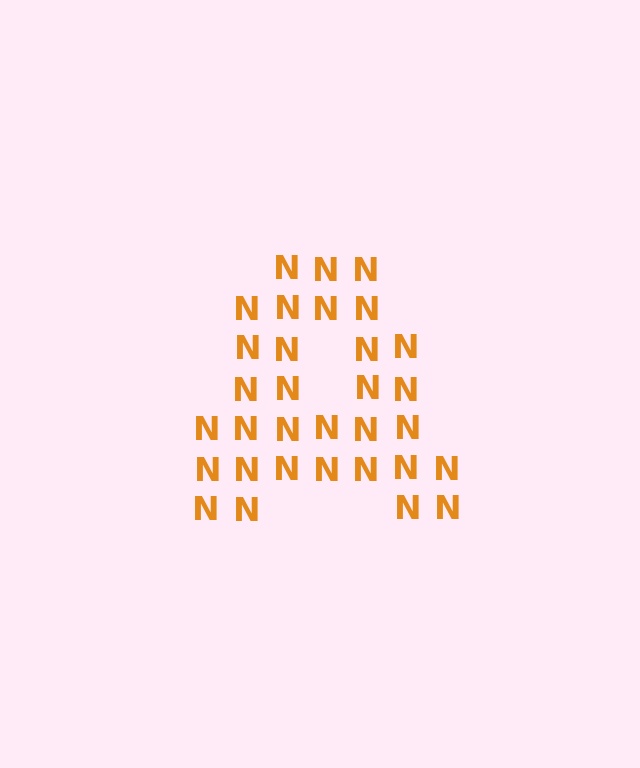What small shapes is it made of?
It is made of small letter N's.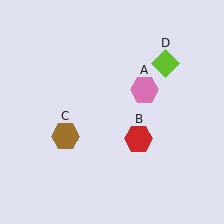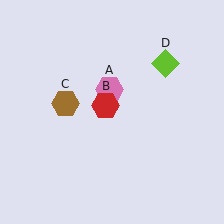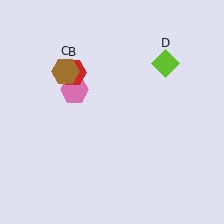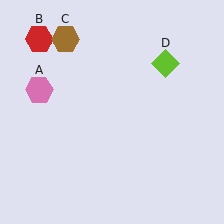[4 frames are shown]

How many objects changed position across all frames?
3 objects changed position: pink hexagon (object A), red hexagon (object B), brown hexagon (object C).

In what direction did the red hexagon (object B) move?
The red hexagon (object B) moved up and to the left.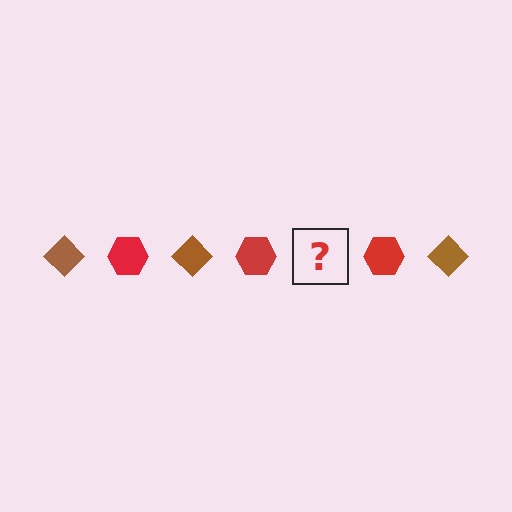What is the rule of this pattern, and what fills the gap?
The rule is that the pattern alternates between brown diamond and red hexagon. The gap should be filled with a brown diamond.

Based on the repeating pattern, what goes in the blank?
The blank should be a brown diamond.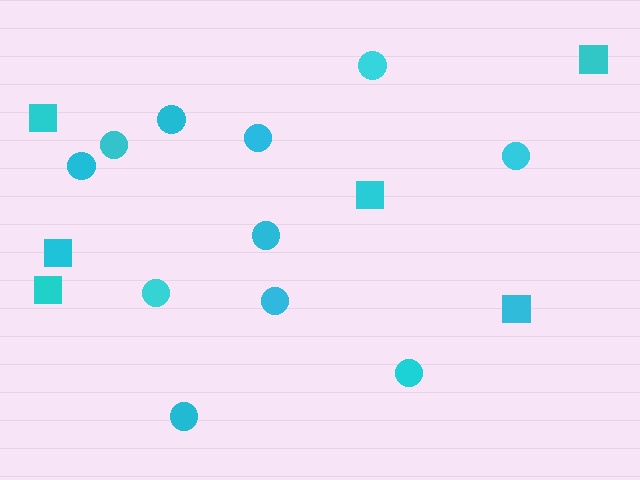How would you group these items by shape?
There are 2 groups: one group of circles (11) and one group of squares (6).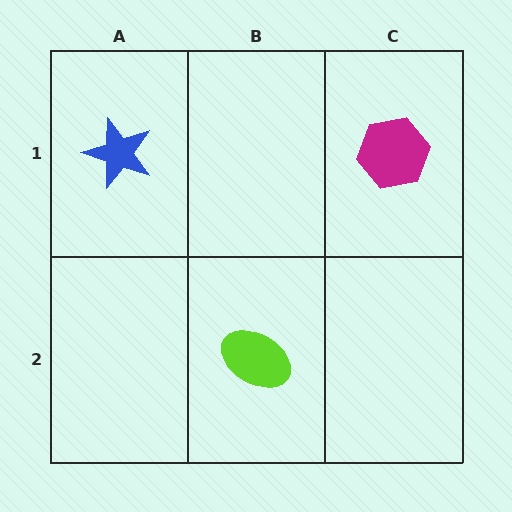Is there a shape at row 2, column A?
No, that cell is empty.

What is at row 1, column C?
A magenta hexagon.